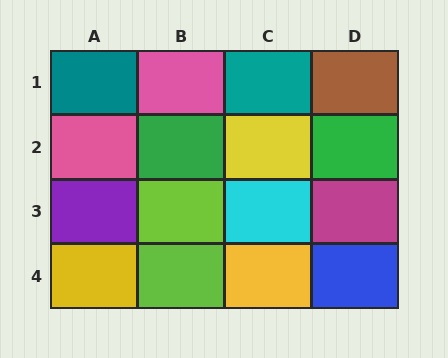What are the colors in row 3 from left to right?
Purple, lime, cyan, magenta.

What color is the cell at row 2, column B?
Green.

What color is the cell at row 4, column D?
Blue.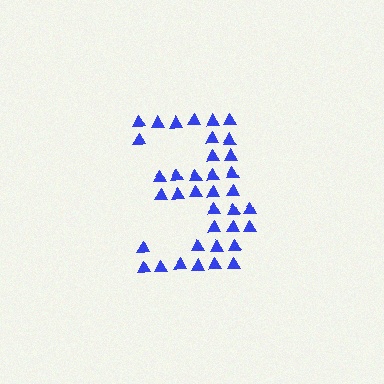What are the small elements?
The small elements are triangles.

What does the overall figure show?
The overall figure shows the digit 3.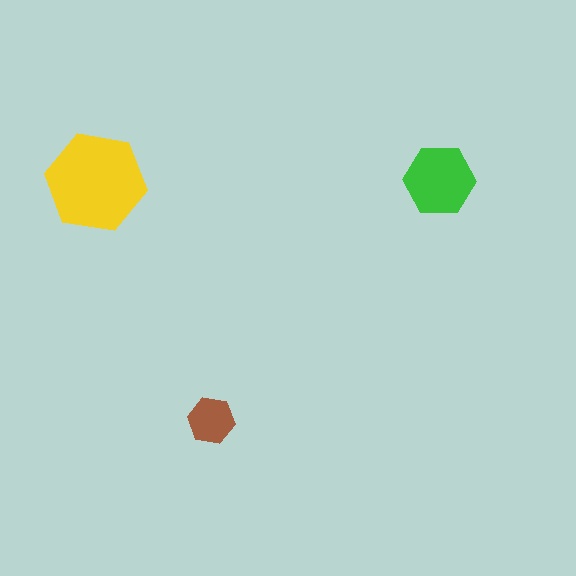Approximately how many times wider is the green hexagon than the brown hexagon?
About 1.5 times wider.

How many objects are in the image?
There are 3 objects in the image.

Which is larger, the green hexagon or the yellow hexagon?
The yellow one.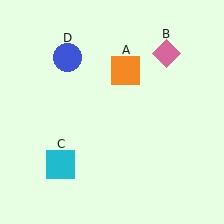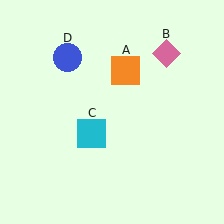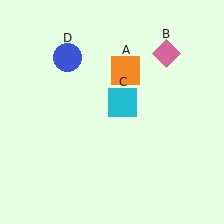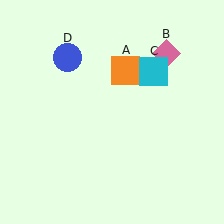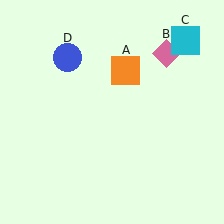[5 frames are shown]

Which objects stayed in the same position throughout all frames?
Orange square (object A) and pink diamond (object B) and blue circle (object D) remained stationary.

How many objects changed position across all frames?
1 object changed position: cyan square (object C).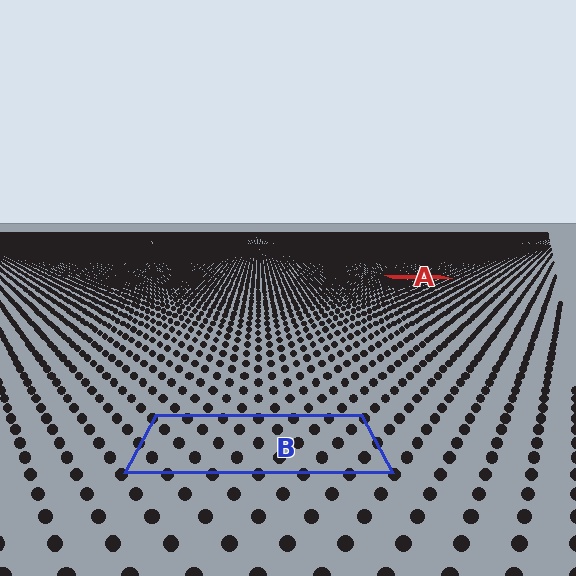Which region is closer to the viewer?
Region B is closer. The texture elements there are larger and more spread out.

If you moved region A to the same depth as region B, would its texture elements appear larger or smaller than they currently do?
They would appear larger. At a closer depth, the same texture elements are projected at a bigger on-screen size.